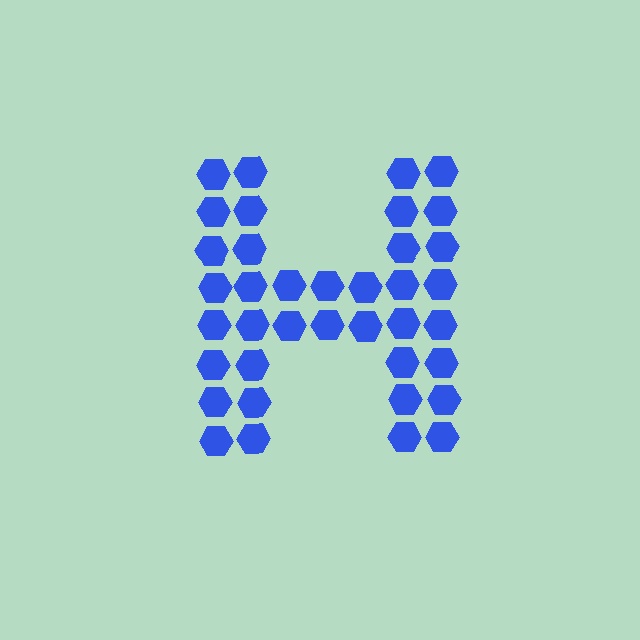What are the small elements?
The small elements are hexagons.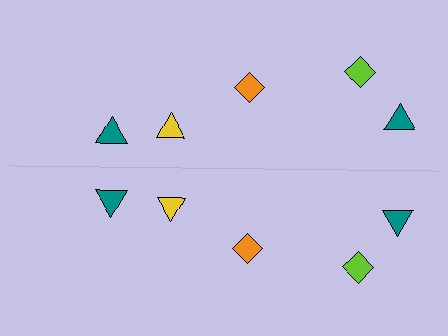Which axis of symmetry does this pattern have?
The pattern has a horizontal axis of symmetry running through the center of the image.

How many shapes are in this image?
There are 10 shapes in this image.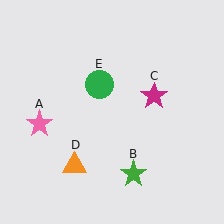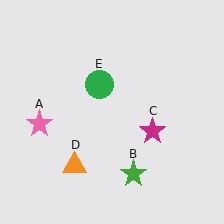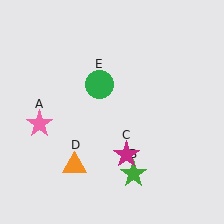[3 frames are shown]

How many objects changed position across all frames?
1 object changed position: magenta star (object C).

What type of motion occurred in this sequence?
The magenta star (object C) rotated clockwise around the center of the scene.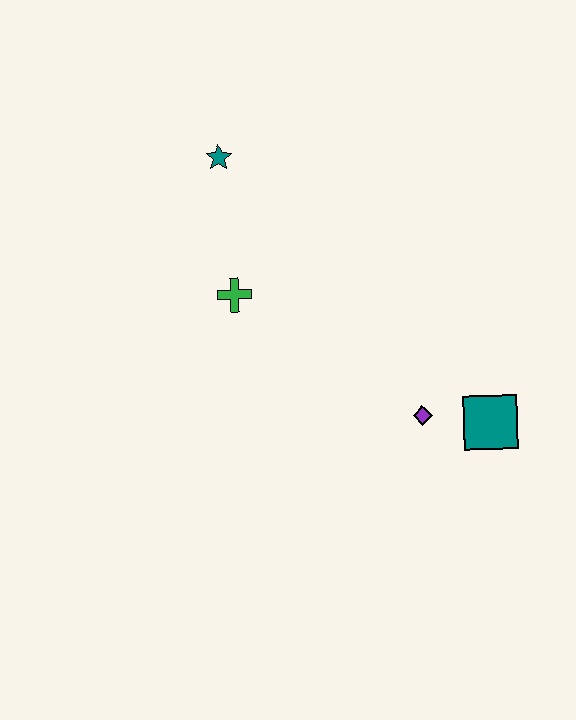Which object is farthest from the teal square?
The teal star is farthest from the teal square.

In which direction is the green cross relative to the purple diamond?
The green cross is to the left of the purple diamond.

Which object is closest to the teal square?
The purple diamond is closest to the teal square.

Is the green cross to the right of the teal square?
No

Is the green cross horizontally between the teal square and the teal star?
Yes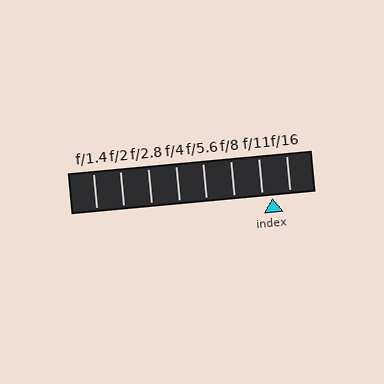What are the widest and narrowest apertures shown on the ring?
The widest aperture shown is f/1.4 and the narrowest is f/16.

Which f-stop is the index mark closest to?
The index mark is closest to f/11.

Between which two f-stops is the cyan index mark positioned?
The index mark is between f/11 and f/16.